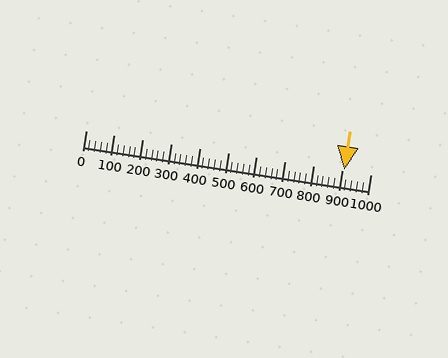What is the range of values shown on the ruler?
The ruler shows values from 0 to 1000.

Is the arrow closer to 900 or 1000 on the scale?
The arrow is closer to 900.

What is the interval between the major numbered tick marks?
The major tick marks are spaced 100 units apart.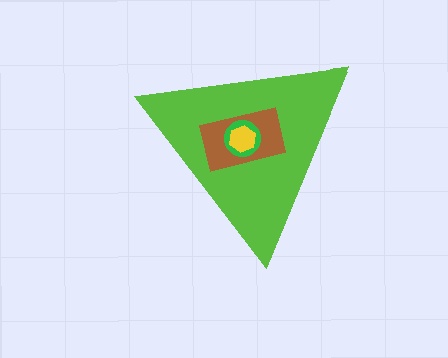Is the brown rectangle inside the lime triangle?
Yes.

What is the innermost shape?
The yellow hexagon.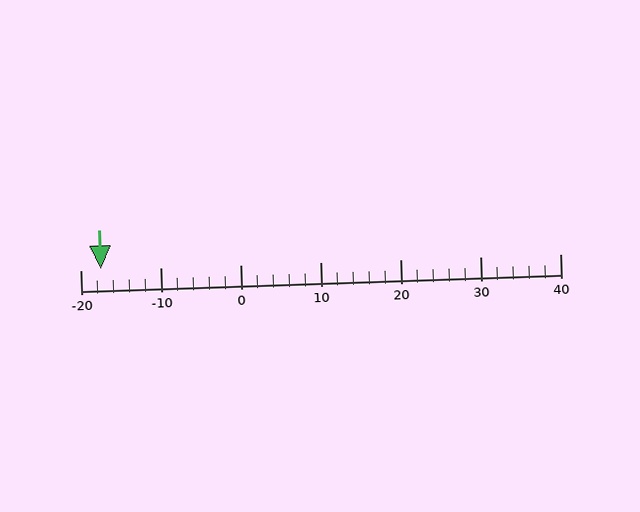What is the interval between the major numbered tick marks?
The major tick marks are spaced 10 units apart.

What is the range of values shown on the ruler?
The ruler shows values from -20 to 40.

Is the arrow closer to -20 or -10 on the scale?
The arrow is closer to -20.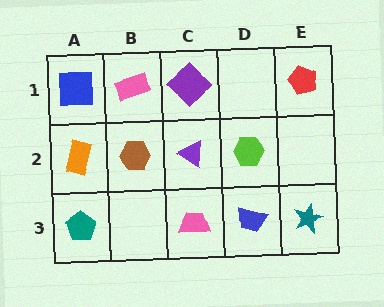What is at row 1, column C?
A purple diamond.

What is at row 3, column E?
A teal star.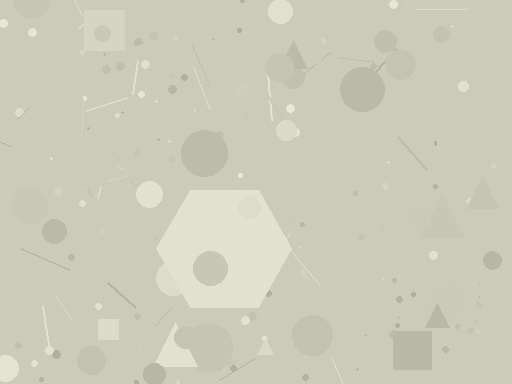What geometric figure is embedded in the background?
A hexagon is embedded in the background.